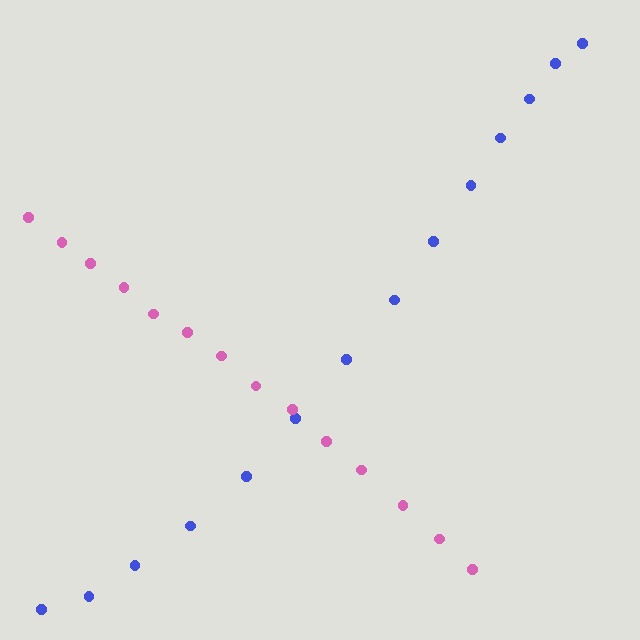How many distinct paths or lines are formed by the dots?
There are 2 distinct paths.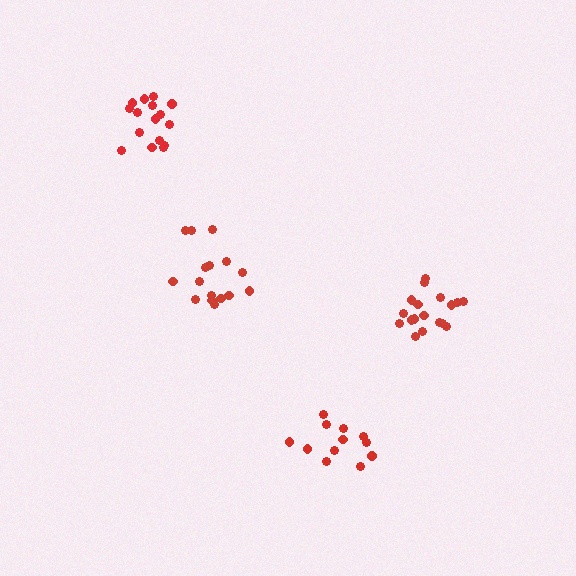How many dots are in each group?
Group 1: 16 dots, Group 2: 18 dots, Group 3: 12 dots, Group 4: 16 dots (62 total).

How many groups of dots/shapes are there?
There are 4 groups.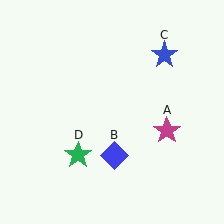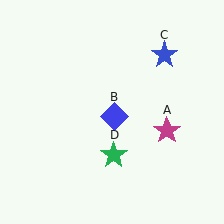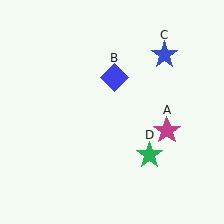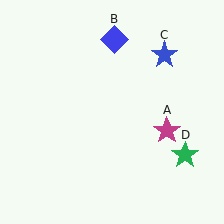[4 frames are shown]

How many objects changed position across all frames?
2 objects changed position: blue diamond (object B), green star (object D).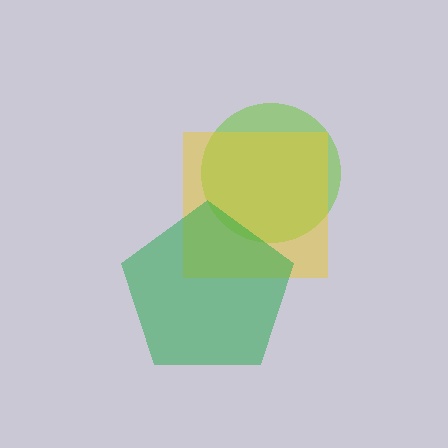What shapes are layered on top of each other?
The layered shapes are: a lime circle, a yellow square, a green pentagon.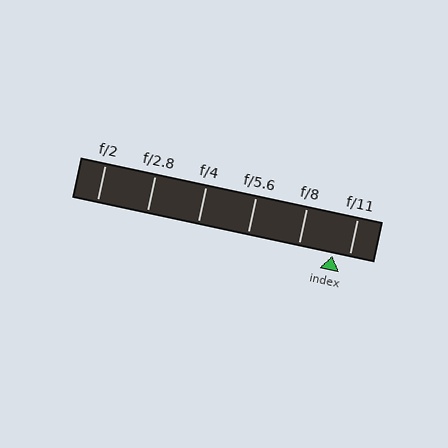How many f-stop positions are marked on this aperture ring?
There are 6 f-stop positions marked.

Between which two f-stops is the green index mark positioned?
The index mark is between f/8 and f/11.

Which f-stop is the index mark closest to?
The index mark is closest to f/11.